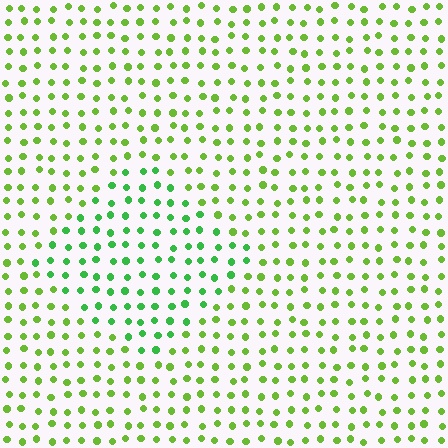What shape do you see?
I see a diamond.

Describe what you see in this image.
The image is filled with small lime elements in a uniform arrangement. A diamond-shaped region is visible where the elements are tinted to a slightly different hue, forming a subtle color boundary.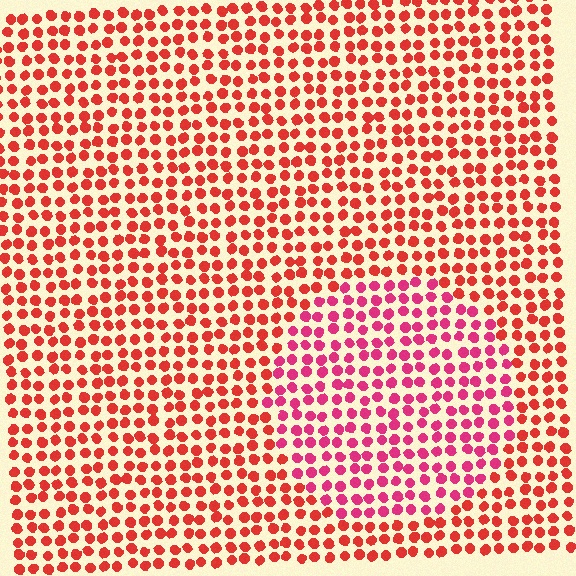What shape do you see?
I see a circle.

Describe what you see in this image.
The image is filled with small red elements in a uniform arrangement. A circle-shaped region is visible where the elements are tinted to a slightly different hue, forming a subtle color boundary.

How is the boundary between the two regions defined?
The boundary is defined purely by a slight shift in hue (about 29 degrees). Spacing, size, and orientation are identical on both sides.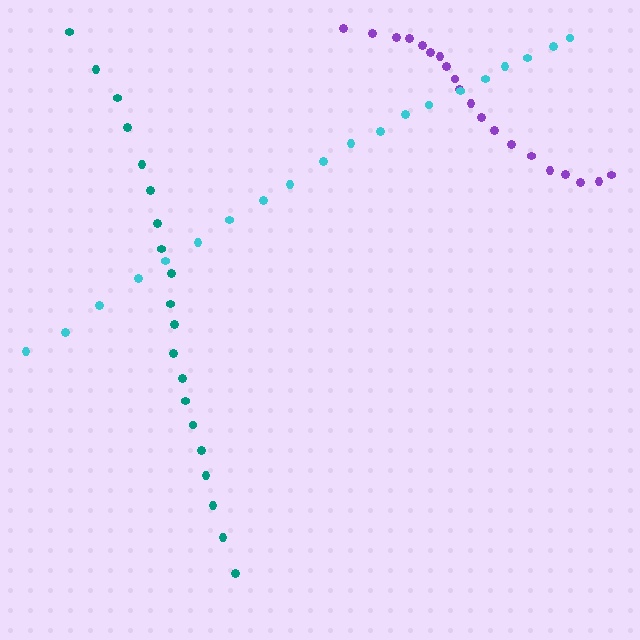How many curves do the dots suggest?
There are 3 distinct paths.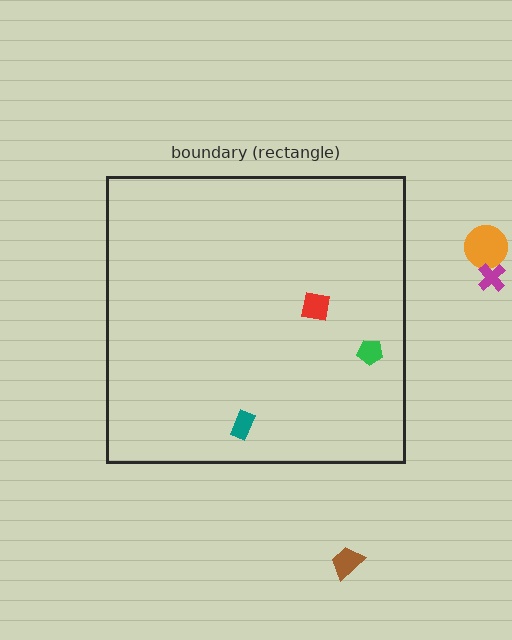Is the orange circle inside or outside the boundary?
Outside.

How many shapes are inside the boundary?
3 inside, 3 outside.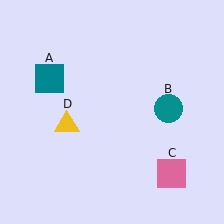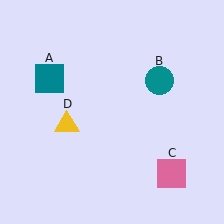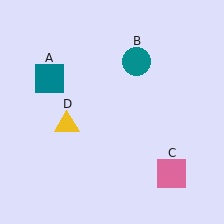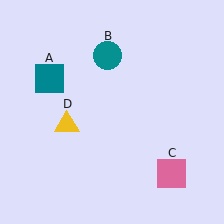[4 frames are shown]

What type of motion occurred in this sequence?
The teal circle (object B) rotated counterclockwise around the center of the scene.